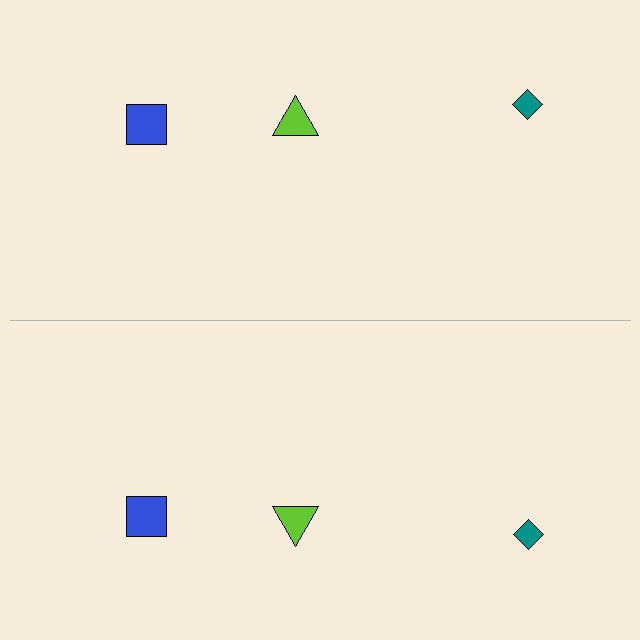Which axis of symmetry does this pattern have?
The pattern has a horizontal axis of symmetry running through the center of the image.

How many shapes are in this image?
There are 6 shapes in this image.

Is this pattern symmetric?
Yes, this pattern has bilateral (reflection) symmetry.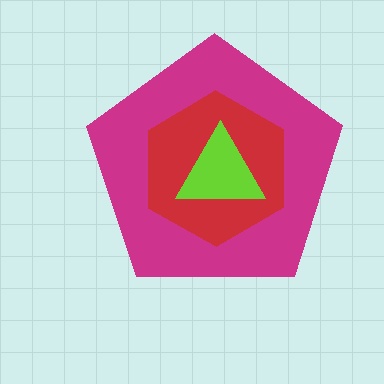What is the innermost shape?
The lime triangle.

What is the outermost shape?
The magenta pentagon.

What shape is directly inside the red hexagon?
The lime triangle.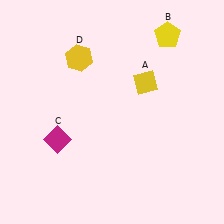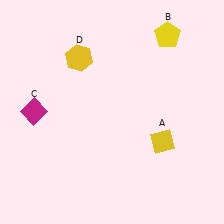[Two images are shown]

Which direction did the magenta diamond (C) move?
The magenta diamond (C) moved up.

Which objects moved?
The objects that moved are: the yellow diamond (A), the magenta diamond (C).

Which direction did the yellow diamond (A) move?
The yellow diamond (A) moved down.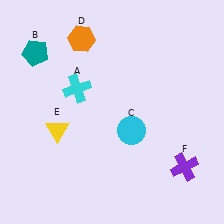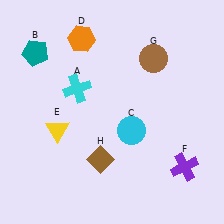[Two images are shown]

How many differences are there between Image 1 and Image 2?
There are 2 differences between the two images.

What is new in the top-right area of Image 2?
A brown circle (G) was added in the top-right area of Image 2.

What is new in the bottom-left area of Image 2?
A brown diamond (H) was added in the bottom-left area of Image 2.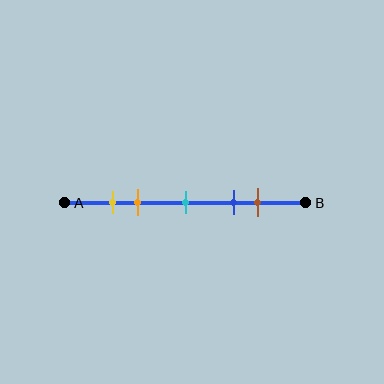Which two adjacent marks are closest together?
The yellow and orange marks are the closest adjacent pair.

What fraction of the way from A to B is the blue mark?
The blue mark is approximately 70% (0.7) of the way from A to B.